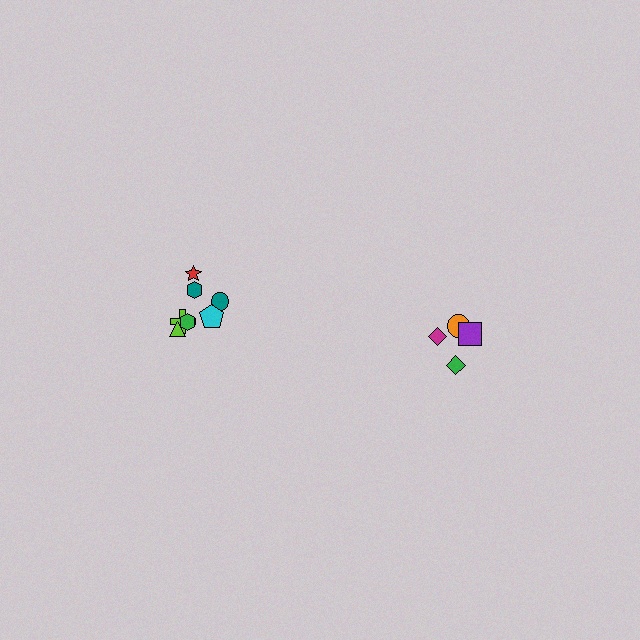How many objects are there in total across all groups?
There are 11 objects.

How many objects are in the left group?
There are 7 objects.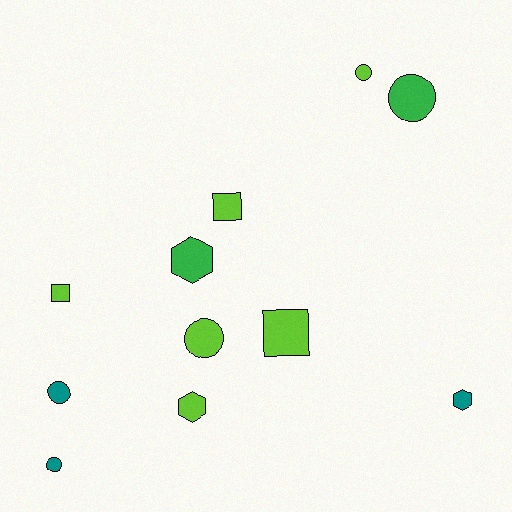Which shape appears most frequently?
Circle, with 5 objects.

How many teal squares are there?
There are no teal squares.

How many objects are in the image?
There are 11 objects.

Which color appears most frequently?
Lime, with 6 objects.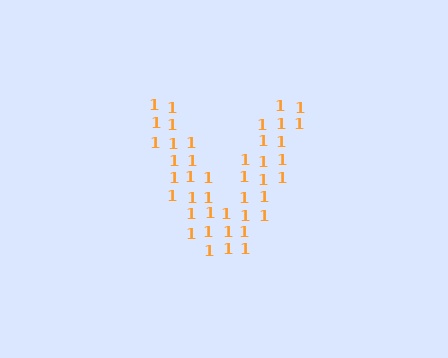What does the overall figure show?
The overall figure shows the letter V.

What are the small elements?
The small elements are digit 1's.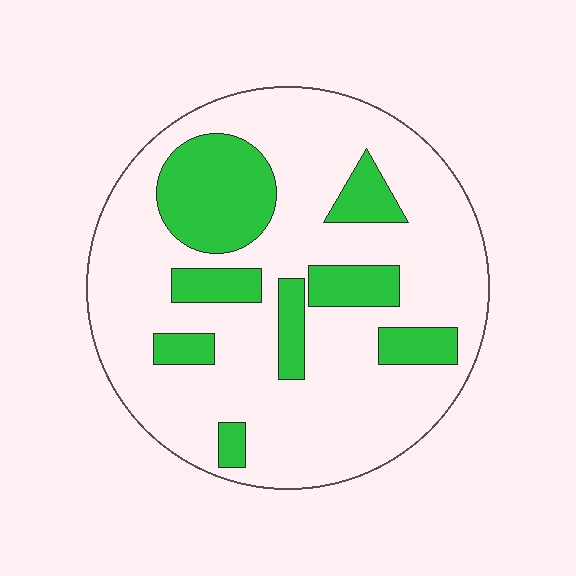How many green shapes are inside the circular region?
8.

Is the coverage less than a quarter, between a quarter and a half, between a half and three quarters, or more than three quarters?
Less than a quarter.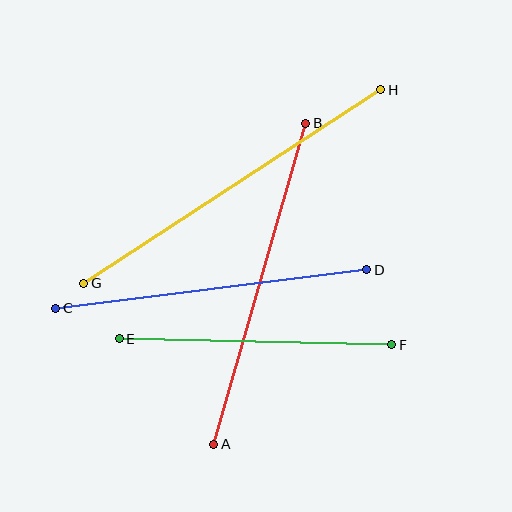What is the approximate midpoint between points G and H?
The midpoint is at approximately (232, 186) pixels.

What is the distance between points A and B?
The distance is approximately 334 pixels.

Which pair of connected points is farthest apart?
Points G and H are farthest apart.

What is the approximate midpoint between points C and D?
The midpoint is at approximately (211, 289) pixels.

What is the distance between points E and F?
The distance is approximately 273 pixels.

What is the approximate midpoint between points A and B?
The midpoint is at approximately (260, 284) pixels.